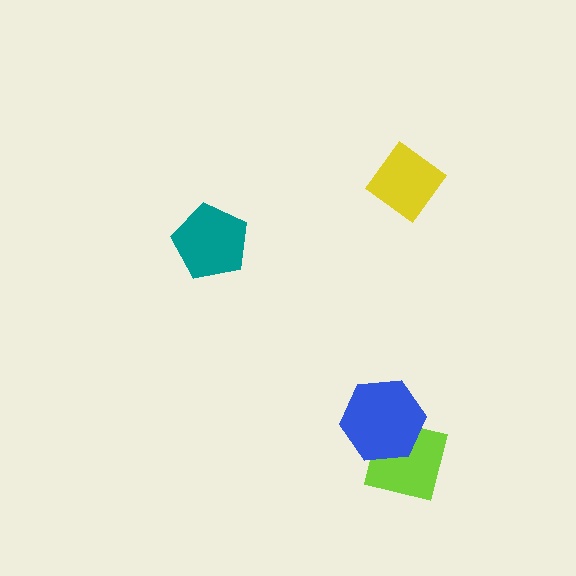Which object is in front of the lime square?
The blue hexagon is in front of the lime square.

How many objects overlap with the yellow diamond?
0 objects overlap with the yellow diamond.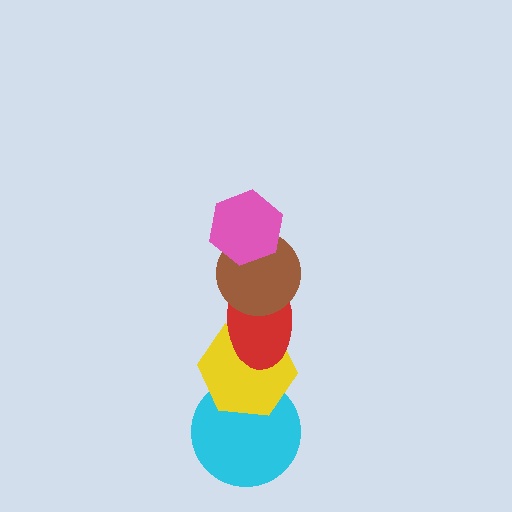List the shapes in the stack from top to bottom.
From top to bottom: the pink hexagon, the brown circle, the red ellipse, the yellow hexagon, the cyan circle.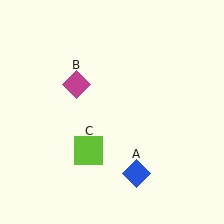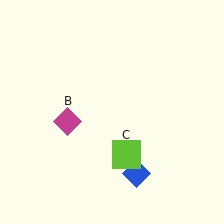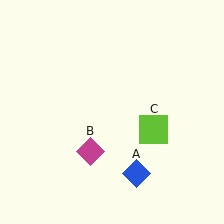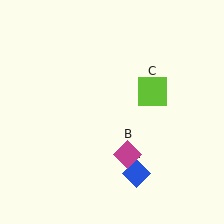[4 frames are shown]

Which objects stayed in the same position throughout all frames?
Blue diamond (object A) remained stationary.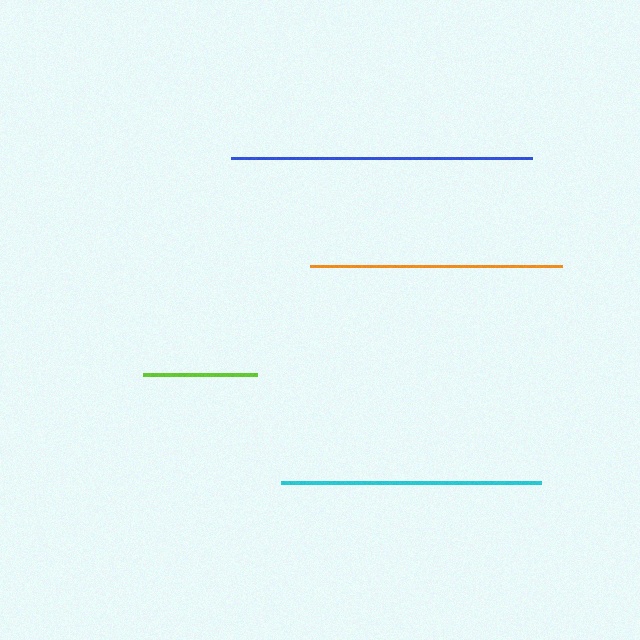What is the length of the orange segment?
The orange segment is approximately 252 pixels long.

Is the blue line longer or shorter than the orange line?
The blue line is longer than the orange line.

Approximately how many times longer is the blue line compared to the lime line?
The blue line is approximately 2.6 times the length of the lime line.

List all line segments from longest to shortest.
From longest to shortest: blue, cyan, orange, lime.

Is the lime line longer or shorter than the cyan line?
The cyan line is longer than the lime line.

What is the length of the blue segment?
The blue segment is approximately 301 pixels long.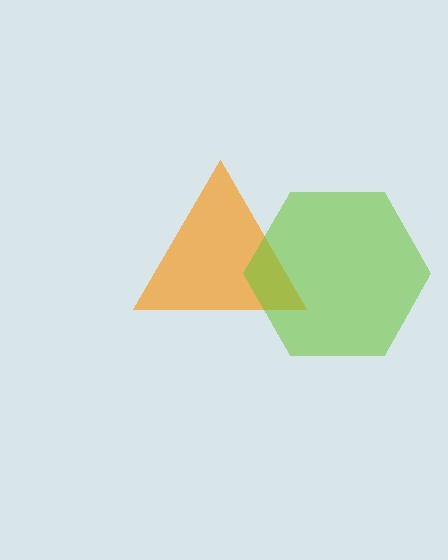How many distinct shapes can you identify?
There are 2 distinct shapes: an orange triangle, a lime hexagon.